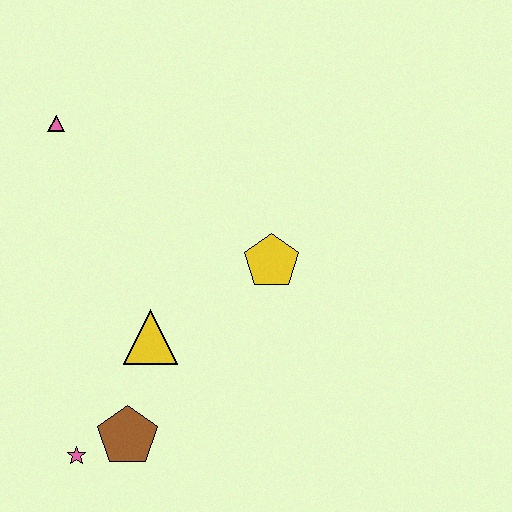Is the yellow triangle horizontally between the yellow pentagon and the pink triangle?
Yes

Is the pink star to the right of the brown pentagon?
No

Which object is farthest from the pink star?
The pink triangle is farthest from the pink star.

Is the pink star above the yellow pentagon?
No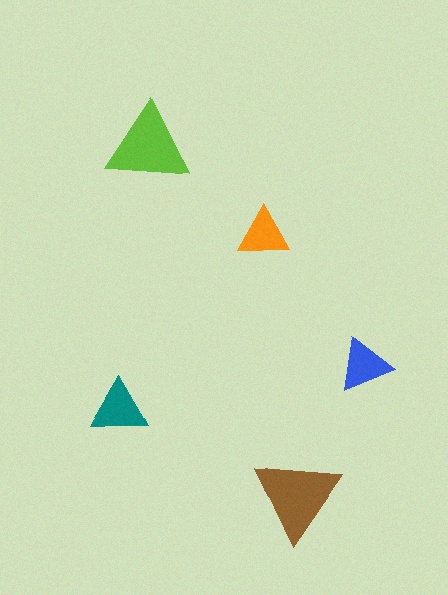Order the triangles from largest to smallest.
the brown one, the lime one, the teal one, the blue one, the orange one.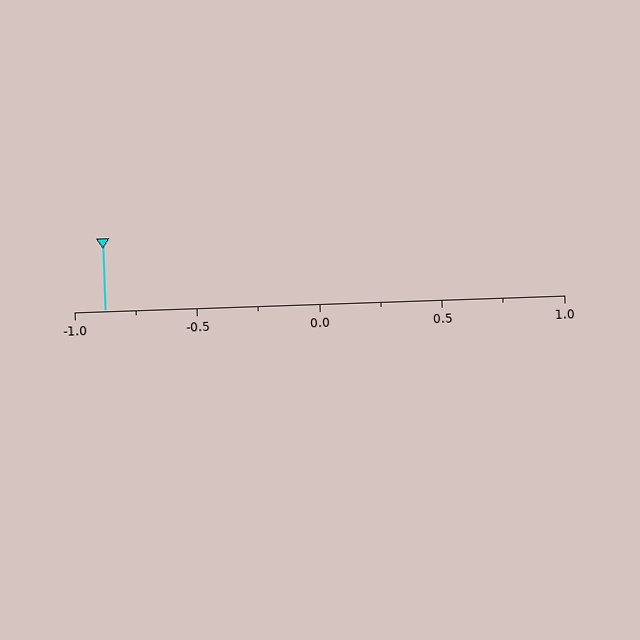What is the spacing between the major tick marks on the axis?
The major ticks are spaced 0.5 apart.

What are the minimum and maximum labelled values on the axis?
The axis runs from -1.0 to 1.0.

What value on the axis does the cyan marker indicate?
The marker indicates approximately -0.88.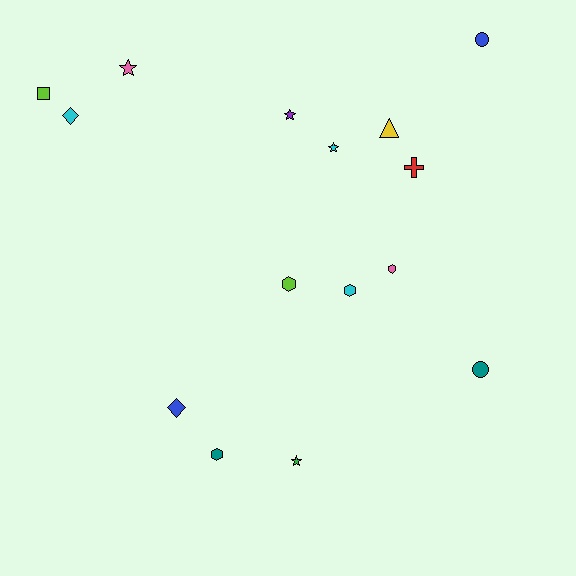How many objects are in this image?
There are 15 objects.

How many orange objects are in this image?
There are no orange objects.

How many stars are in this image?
There are 4 stars.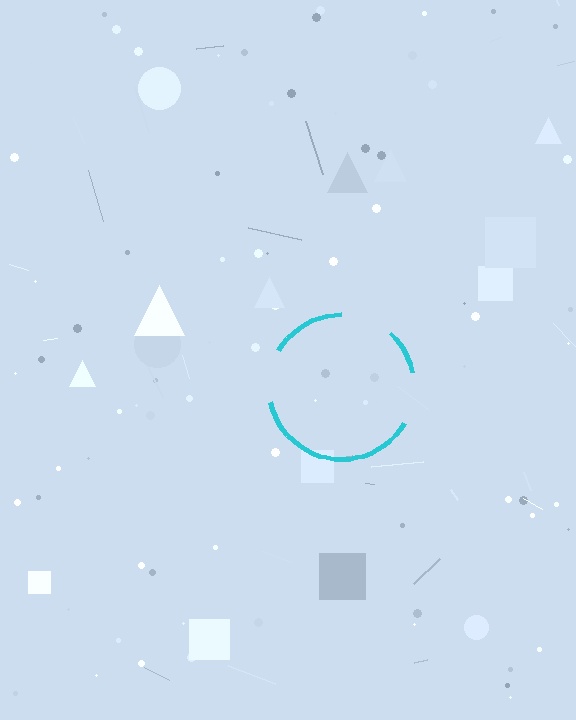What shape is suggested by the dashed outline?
The dashed outline suggests a circle.